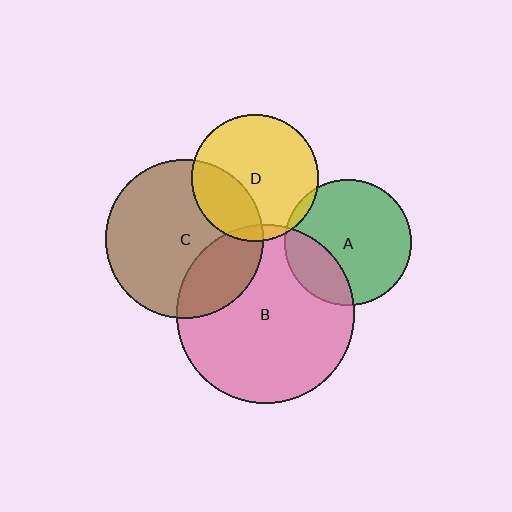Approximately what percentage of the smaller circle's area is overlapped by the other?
Approximately 5%.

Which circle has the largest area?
Circle B (pink).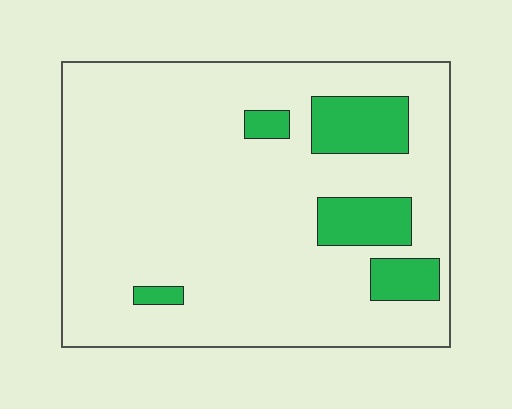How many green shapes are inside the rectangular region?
5.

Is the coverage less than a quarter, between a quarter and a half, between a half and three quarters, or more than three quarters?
Less than a quarter.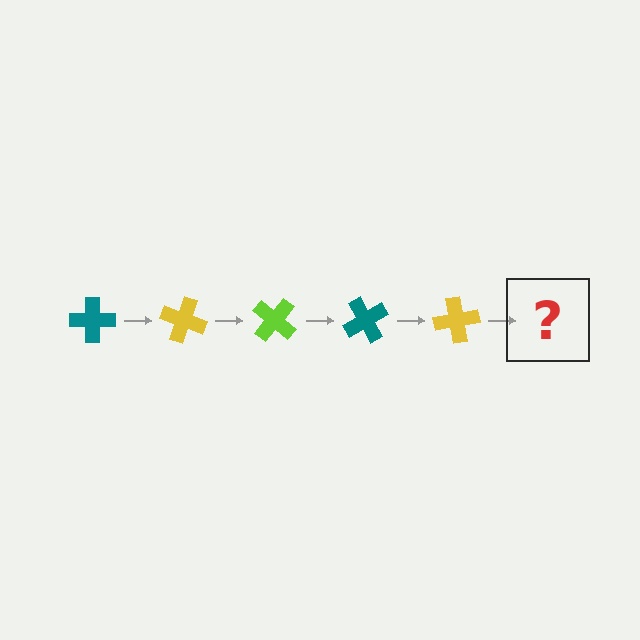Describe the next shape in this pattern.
It should be a lime cross, rotated 100 degrees from the start.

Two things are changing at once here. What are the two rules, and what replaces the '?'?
The two rules are that it rotates 20 degrees each step and the color cycles through teal, yellow, and lime. The '?' should be a lime cross, rotated 100 degrees from the start.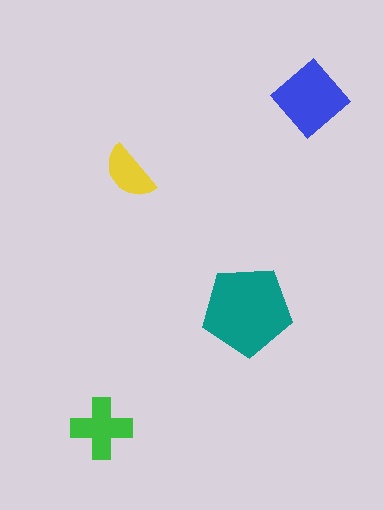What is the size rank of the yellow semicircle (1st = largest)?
4th.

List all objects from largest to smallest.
The teal pentagon, the blue diamond, the green cross, the yellow semicircle.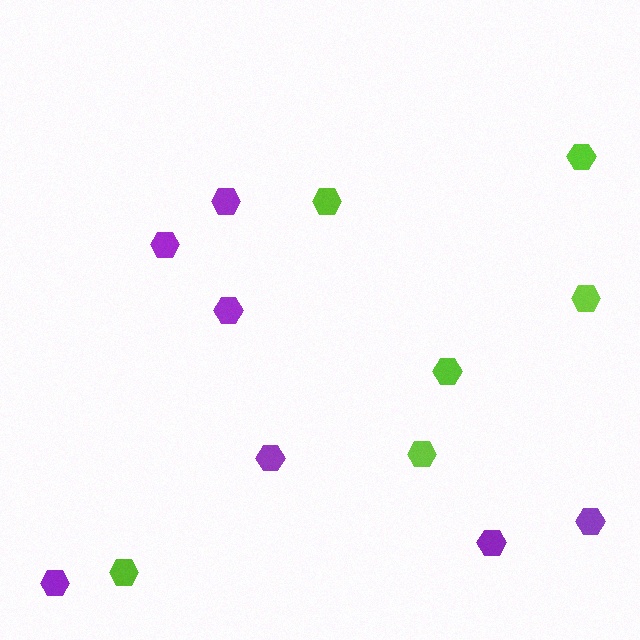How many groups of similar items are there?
There are 2 groups: one group of lime hexagons (6) and one group of purple hexagons (7).